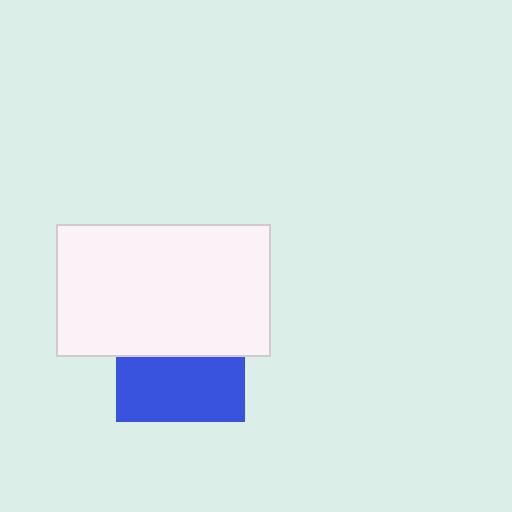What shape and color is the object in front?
The object in front is a white rectangle.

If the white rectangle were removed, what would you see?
You would see the complete blue square.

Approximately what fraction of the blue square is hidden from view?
Roughly 50% of the blue square is hidden behind the white rectangle.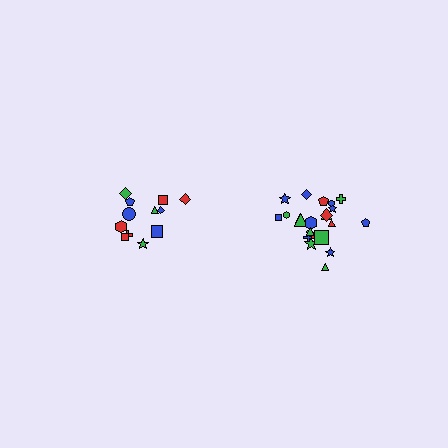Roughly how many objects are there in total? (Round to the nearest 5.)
Roughly 35 objects in total.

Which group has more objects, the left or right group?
The right group.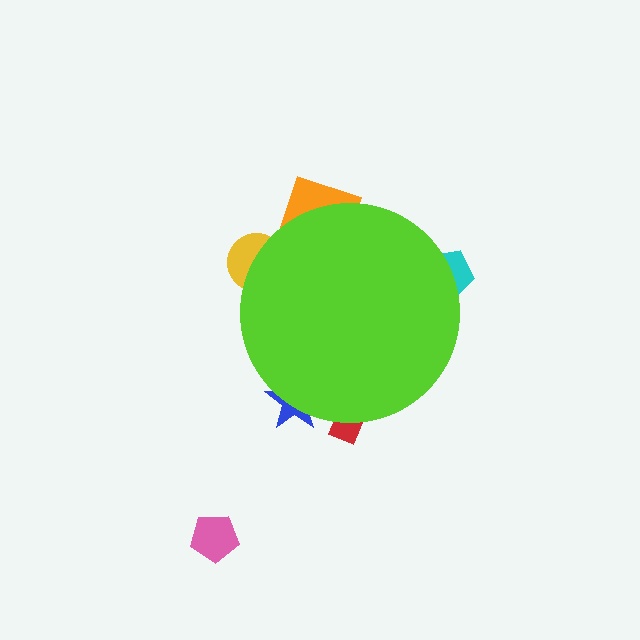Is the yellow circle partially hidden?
Yes, the yellow circle is partially hidden behind the lime circle.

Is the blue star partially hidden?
Yes, the blue star is partially hidden behind the lime circle.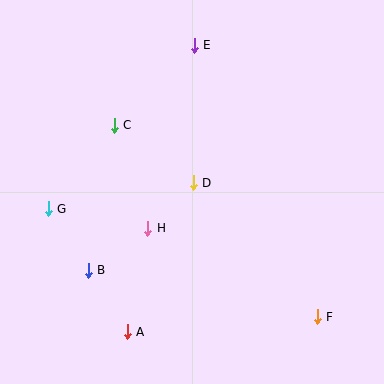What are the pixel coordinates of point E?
Point E is at (194, 45).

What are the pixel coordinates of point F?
Point F is at (317, 317).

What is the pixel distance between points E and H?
The distance between E and H is 189 pixels.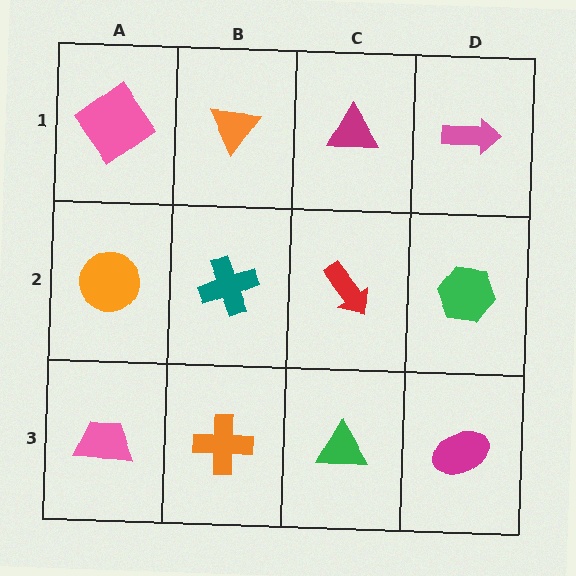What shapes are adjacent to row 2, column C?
A magenta triangle (row 1, column C), a green triangle (row 3, column C), a teal cross (row 2, column B), a green hexagon (row 2, column D).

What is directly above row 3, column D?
A green hexagon.